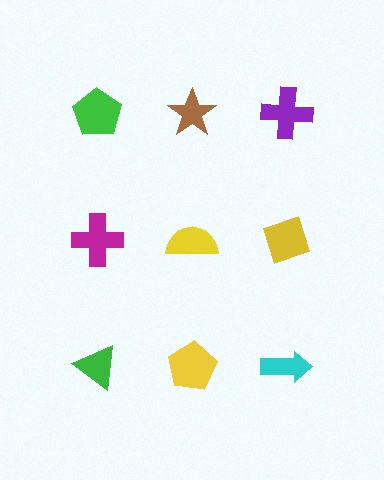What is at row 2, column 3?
A yellow diamond.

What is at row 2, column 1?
A magenta cross.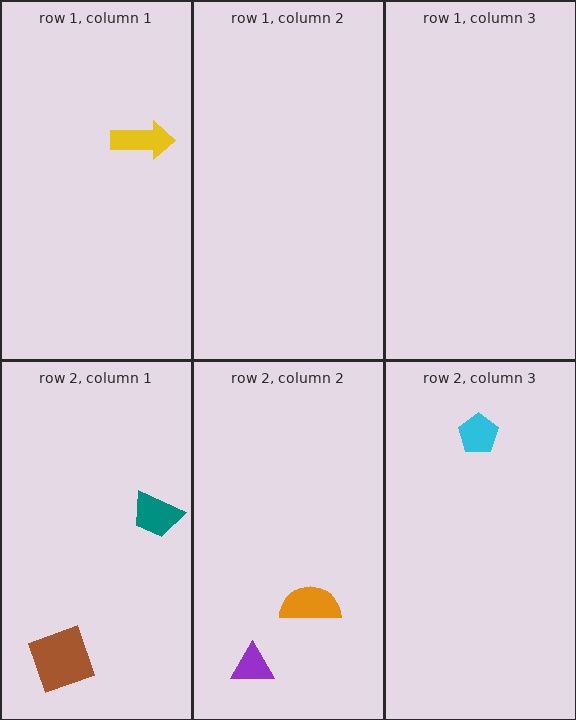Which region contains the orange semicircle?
The row 2, column 2 region.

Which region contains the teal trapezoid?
The row 2, column 1 region.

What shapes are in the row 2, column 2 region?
The purple triangle, the orange semicircle.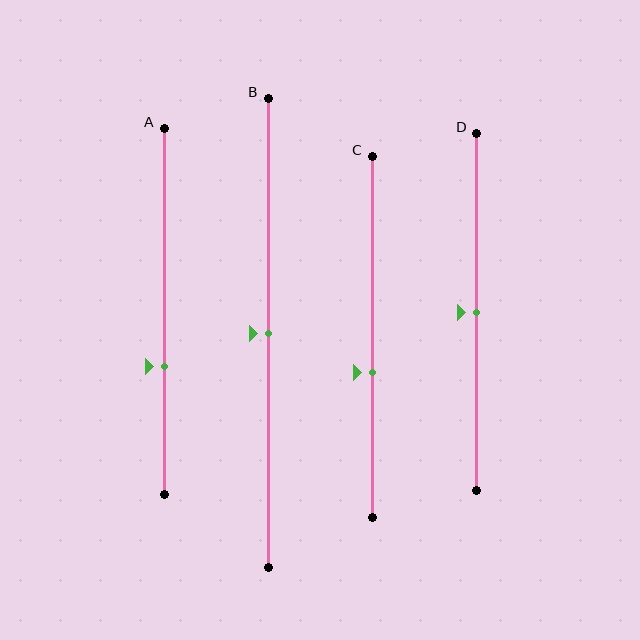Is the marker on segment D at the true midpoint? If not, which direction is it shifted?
Yes, the marker on segment D is at the true midpoint.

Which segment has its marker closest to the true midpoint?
Segment B has its marker closest to the true midpoint.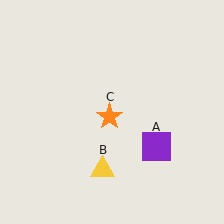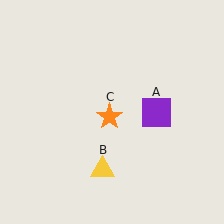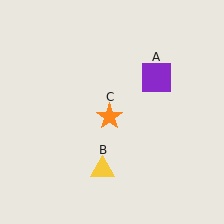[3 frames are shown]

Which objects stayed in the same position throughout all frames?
Yellow triangle (object B) and orange star (object C) remained stationary.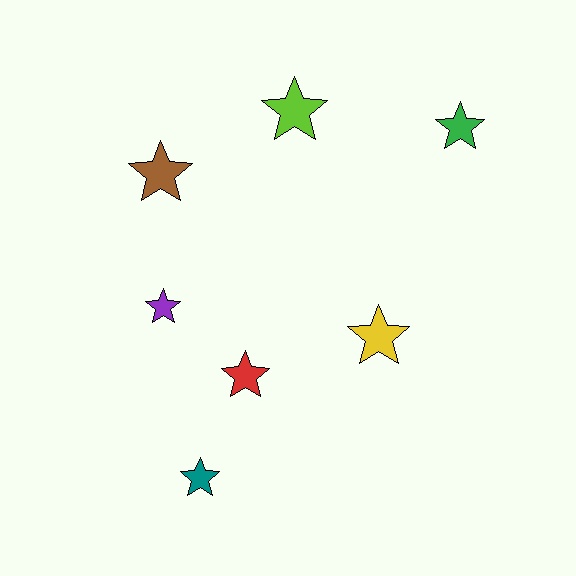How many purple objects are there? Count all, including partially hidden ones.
There is 1 purple object.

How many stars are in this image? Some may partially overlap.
There are 7 stars.